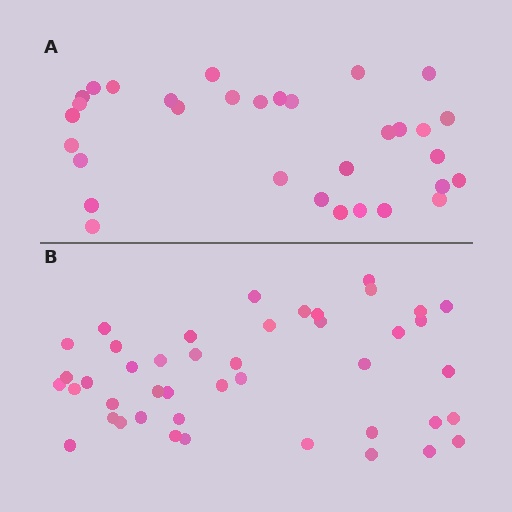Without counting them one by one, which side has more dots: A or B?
Region B (the bottom region) has more dots.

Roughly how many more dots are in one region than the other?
Region B has roughly 12 or so more dots than region A.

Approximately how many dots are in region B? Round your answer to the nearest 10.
About 40 dots. (The exact count is 44, which rounds to 40.)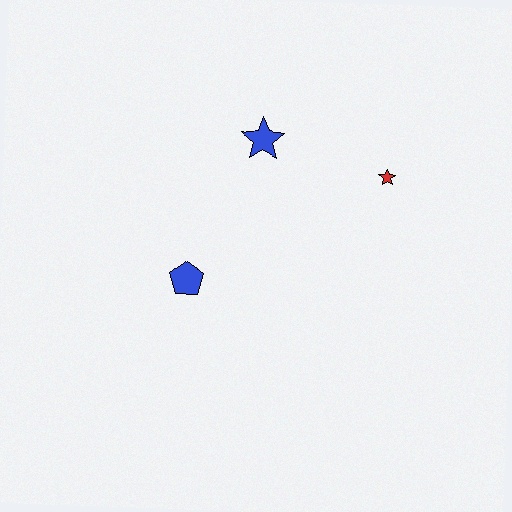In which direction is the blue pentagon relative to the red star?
The blue pentagon is to the left of the red star.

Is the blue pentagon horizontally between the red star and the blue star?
No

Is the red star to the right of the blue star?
Yes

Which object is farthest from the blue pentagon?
The red star is farthest from the blue pentagon.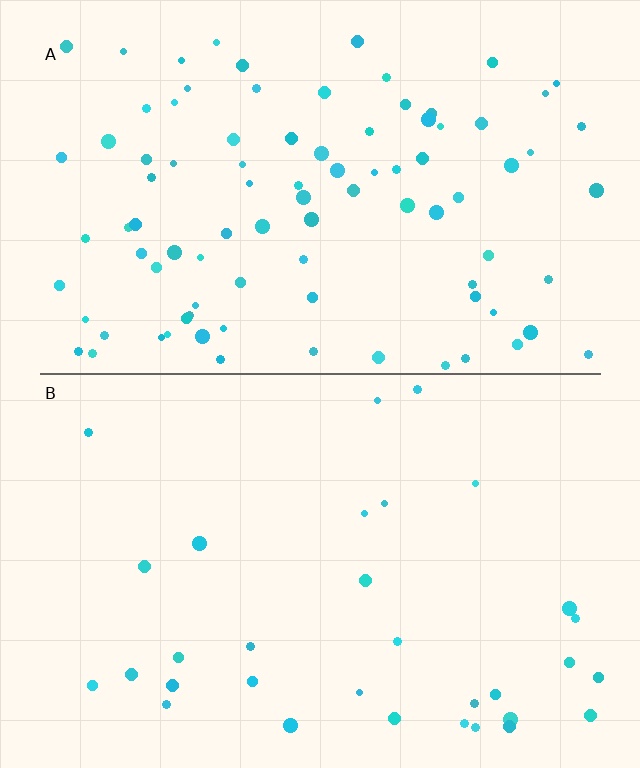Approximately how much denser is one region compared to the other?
Approximately 2.8× — region A over region B.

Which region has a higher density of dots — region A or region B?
A (the top).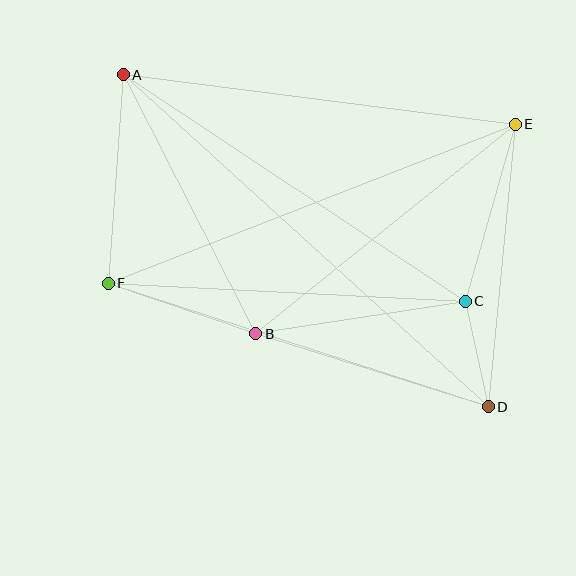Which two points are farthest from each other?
Points A and D are farthest from each other.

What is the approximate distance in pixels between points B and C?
The distance between B and C is approximately 212 pixels.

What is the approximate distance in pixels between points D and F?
The distance between D and F is approximately 399 pixels.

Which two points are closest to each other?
Points C and D are closest to each other.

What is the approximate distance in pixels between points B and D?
The distance between B and D is approximately 243 pixels.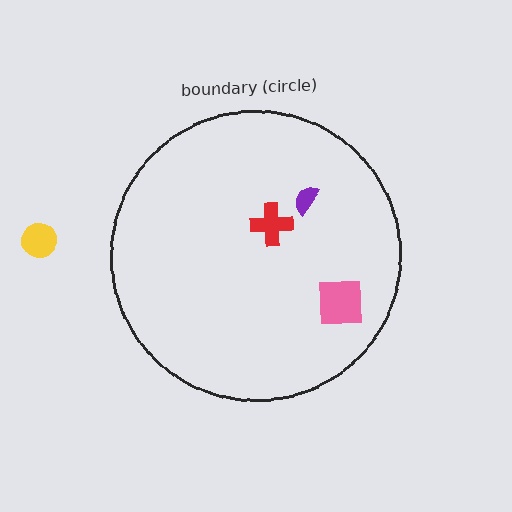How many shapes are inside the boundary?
3 inside, 1 outside.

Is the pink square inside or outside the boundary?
Inside.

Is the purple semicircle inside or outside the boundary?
Inside.